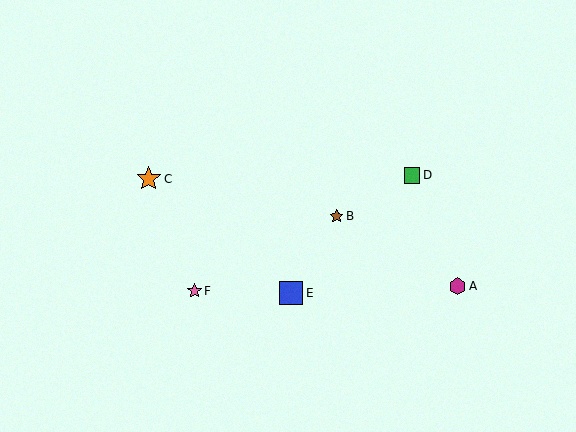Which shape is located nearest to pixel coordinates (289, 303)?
The blue square (labeled E) at (291, 293) is nearest to that location.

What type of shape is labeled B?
Shape B is a brown star.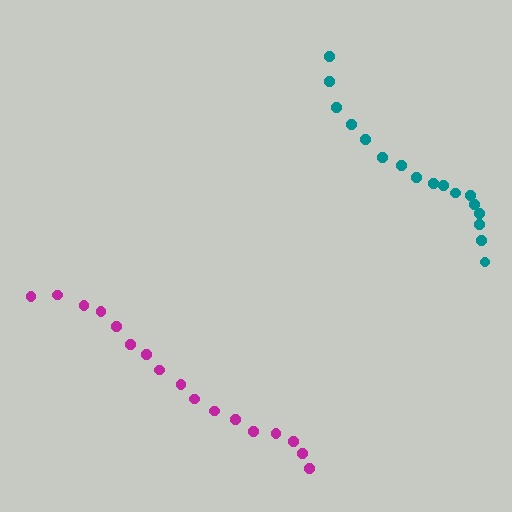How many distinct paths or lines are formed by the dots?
There are 2 distinct paths.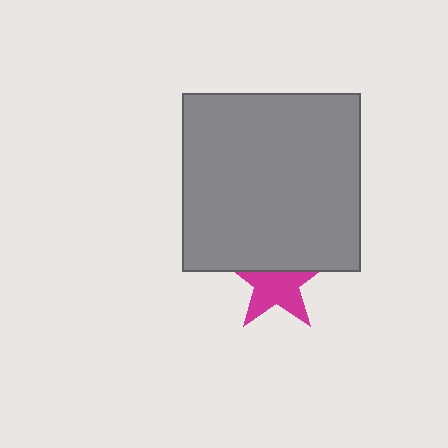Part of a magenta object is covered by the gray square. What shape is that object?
It is a star.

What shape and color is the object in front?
The object in front is a gray square.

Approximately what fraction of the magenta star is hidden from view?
Roughly 38% of the magenta star is hidden behind the gray square.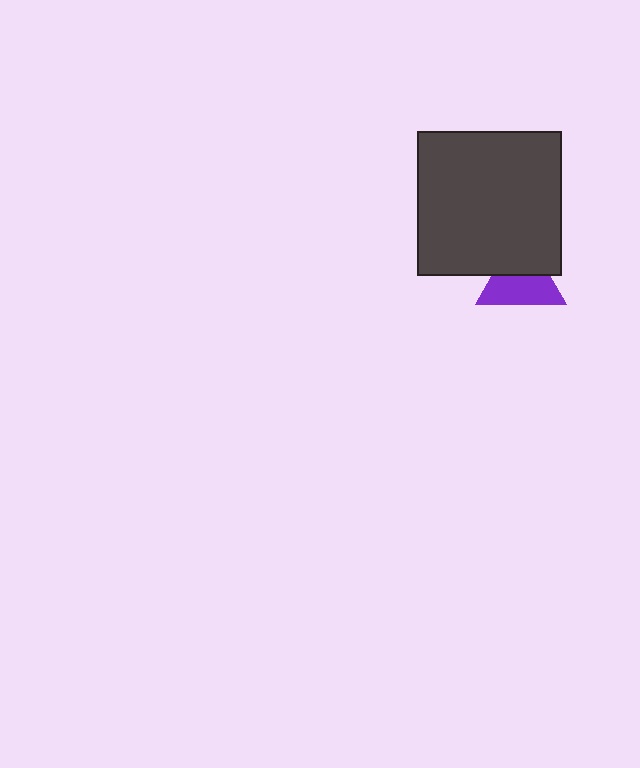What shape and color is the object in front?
The object in front is a dark gray square.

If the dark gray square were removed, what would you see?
You would see the complete purple triangle.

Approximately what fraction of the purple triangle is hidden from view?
Roughly 40% of the purple triangle is hidden behind the dark gray square.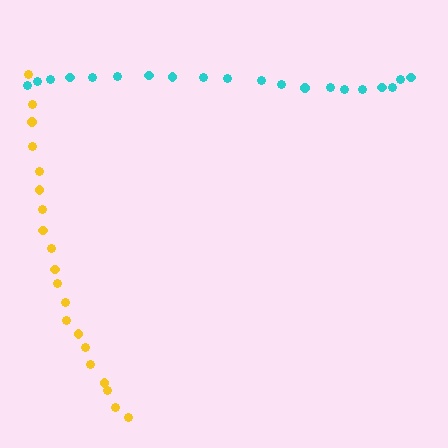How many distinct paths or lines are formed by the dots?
There are 2 distinct paths.